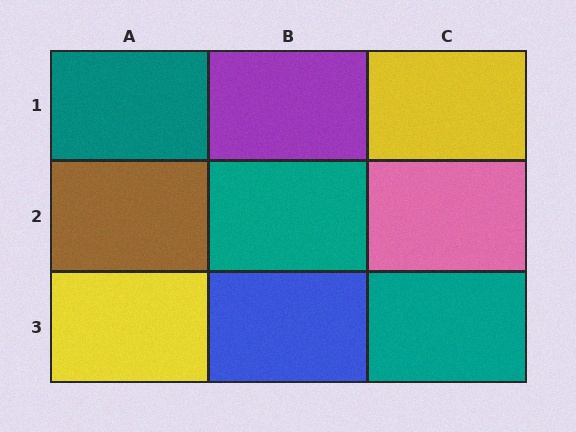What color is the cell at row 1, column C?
Yellow.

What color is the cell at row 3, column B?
Blue.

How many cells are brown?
1 cell is brown.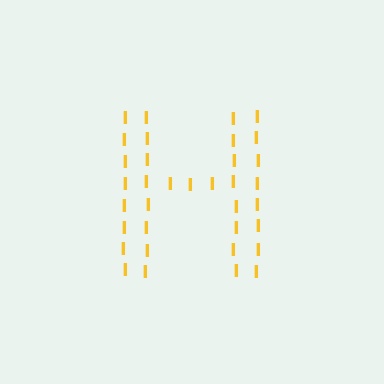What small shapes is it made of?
It is made of small letter I's.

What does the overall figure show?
The overall figure shows the letter H.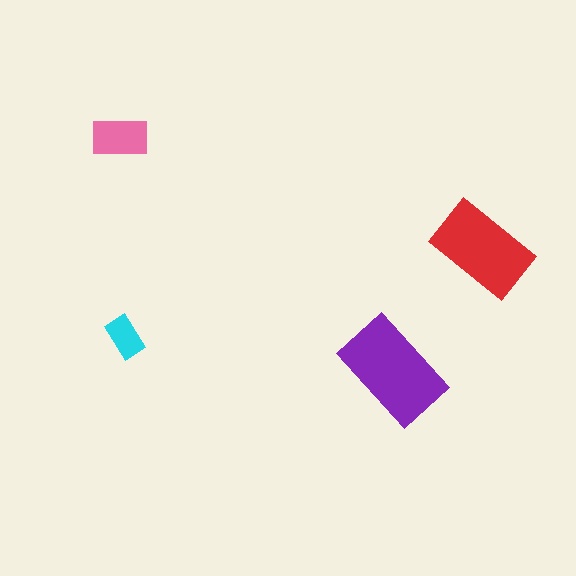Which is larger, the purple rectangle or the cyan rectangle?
The purple one.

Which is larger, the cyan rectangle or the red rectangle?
The red one.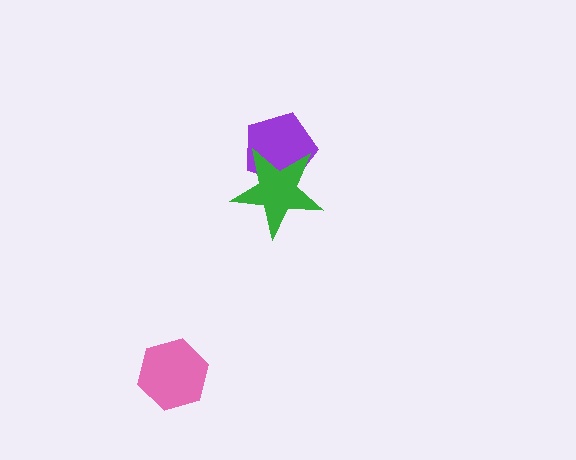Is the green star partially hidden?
No, no other shape covers it.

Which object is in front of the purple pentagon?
The green star is in front of the purple pentagon.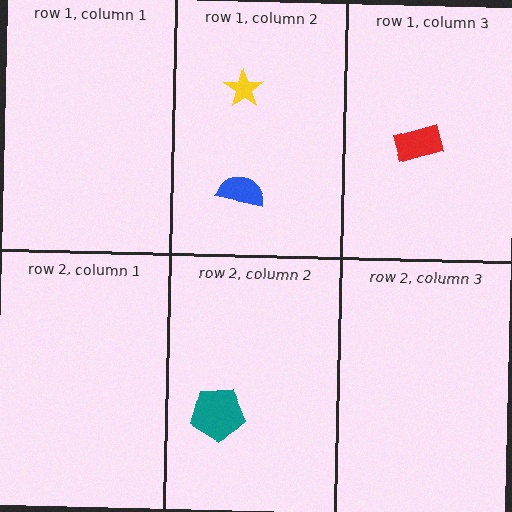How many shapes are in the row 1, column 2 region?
2.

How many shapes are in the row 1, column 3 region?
1.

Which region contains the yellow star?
The row 1, column 2 region.